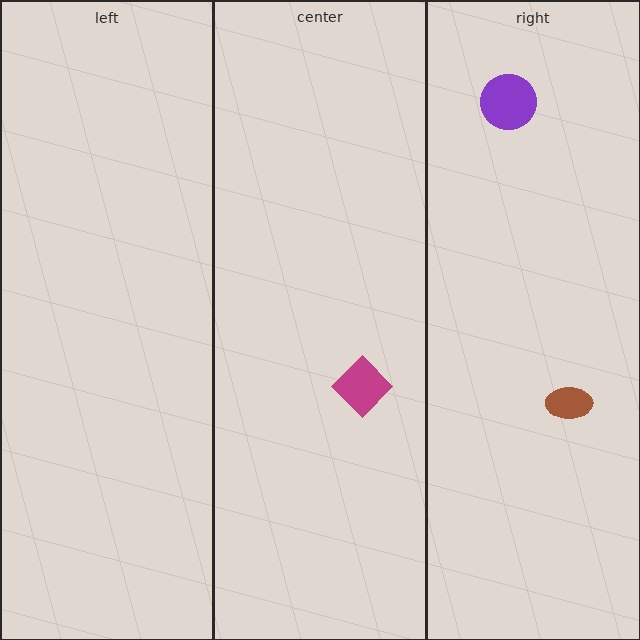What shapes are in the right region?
The purple circle, the brown ellipse.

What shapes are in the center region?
The magenta diamond.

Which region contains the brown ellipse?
The right region.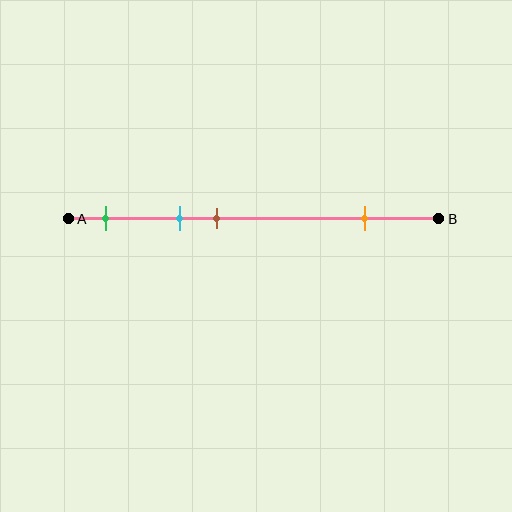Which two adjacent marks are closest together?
The cyan and brown marks are the closest adjacent pair.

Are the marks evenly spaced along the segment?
No, the marks are not evenly spaced.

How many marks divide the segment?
There are 4 marks dividing the segment.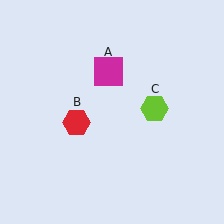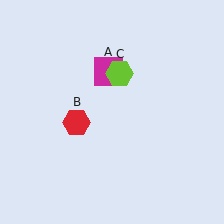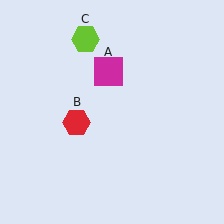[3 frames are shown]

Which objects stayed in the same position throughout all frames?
Magenta square (object A) and red hexagon (object B) remained stationary.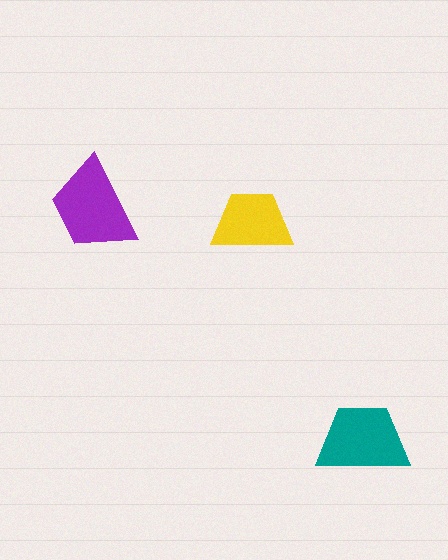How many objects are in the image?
There are 3 objects in the image.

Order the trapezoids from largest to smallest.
the purple one, the teal one, the yellow one.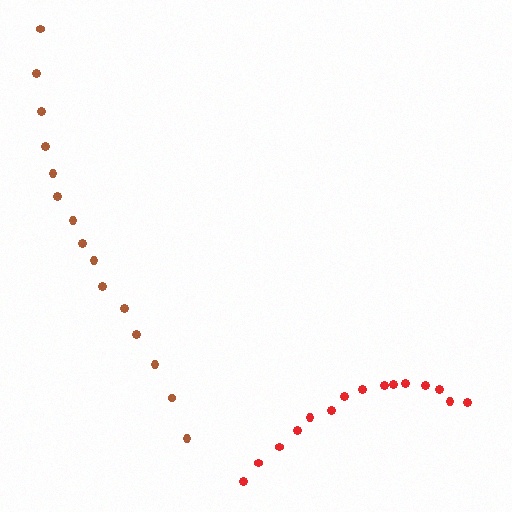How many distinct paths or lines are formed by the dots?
There are 2 distinct paths.